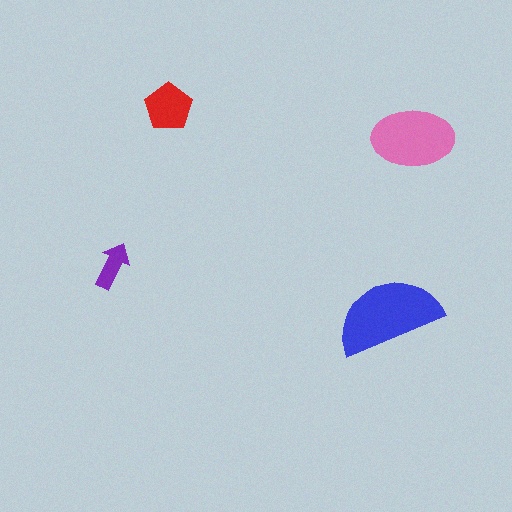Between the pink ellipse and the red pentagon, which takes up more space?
The pink ellipse.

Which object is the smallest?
The purple arrow.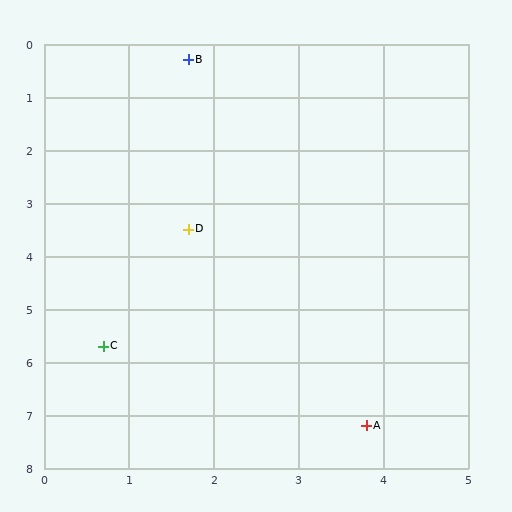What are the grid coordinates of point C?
Point C is at approximately (0.7, 5.7).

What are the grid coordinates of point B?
Point B is at approximately (1.7, 0.3).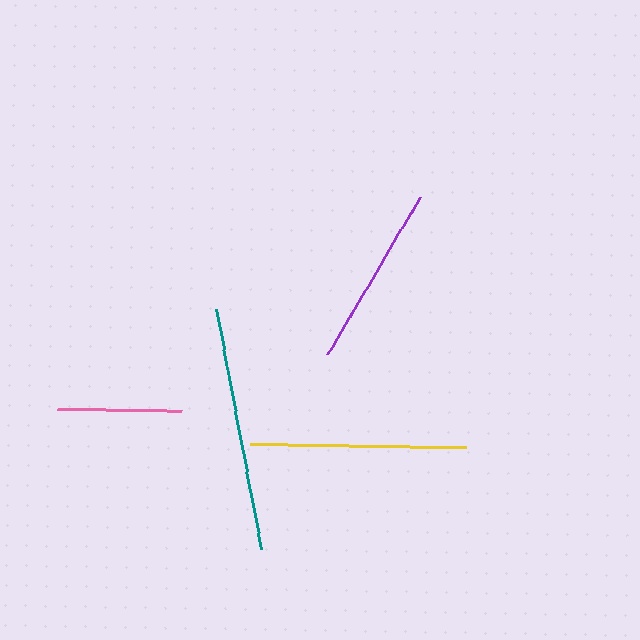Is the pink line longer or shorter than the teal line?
The teal line is longer than the pink line.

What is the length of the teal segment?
The teal segment is approximately 244 pixels long.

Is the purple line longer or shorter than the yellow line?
The yellow line is longer than the purple line.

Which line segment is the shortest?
The pink line is the shortest at approximately 124 pixels.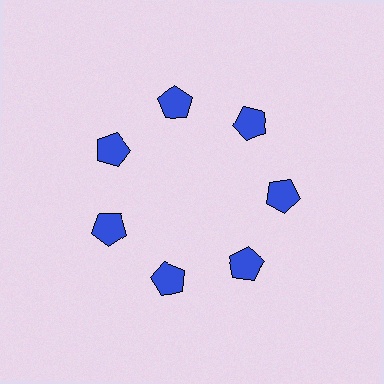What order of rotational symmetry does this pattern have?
This pattern has 7-fold rotational symmetry.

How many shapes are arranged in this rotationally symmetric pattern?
There are 7 shapes, arranged in 7 groups of 1.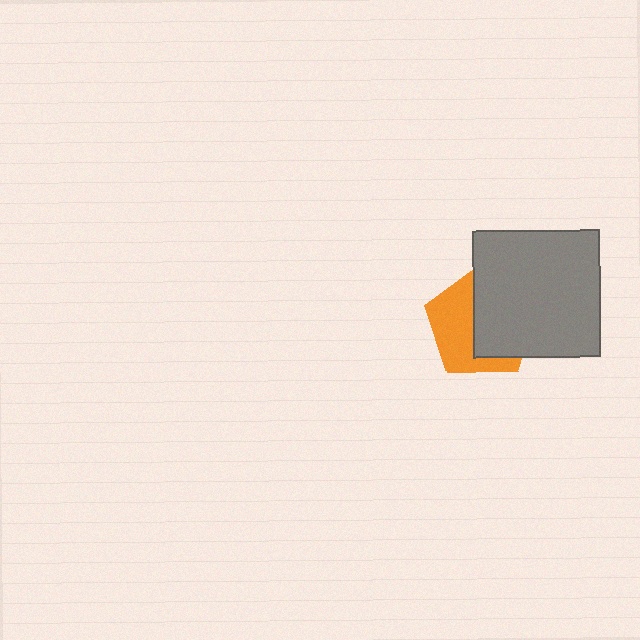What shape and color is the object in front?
The object in front is a gray square.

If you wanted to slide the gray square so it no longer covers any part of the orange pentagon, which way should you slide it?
Slide it right — that is the most direct way to separate the two shapes.